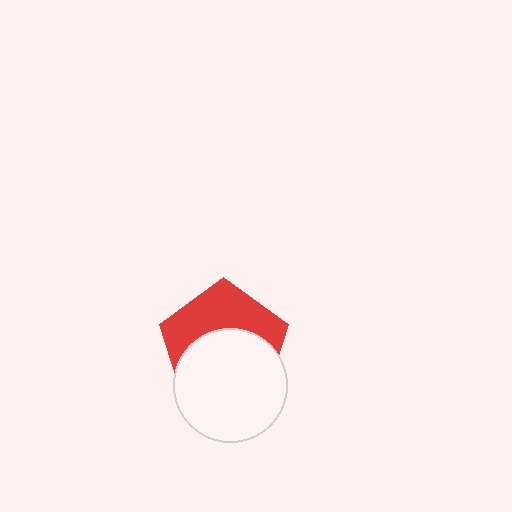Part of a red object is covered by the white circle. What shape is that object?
It is a pentagon.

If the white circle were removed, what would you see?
You would see the complete red pentagon.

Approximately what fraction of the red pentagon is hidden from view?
Roughly 55% of the red pentagon is hidden behind the white circle.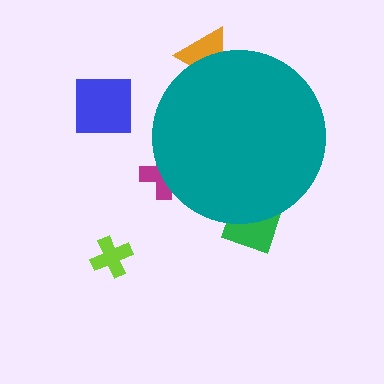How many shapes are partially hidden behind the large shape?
3 shapes are partially hidden.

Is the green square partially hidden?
Yes, the green square is partially hidden behind the teal circle.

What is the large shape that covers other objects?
A teal circle.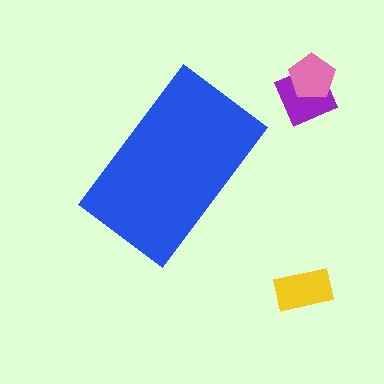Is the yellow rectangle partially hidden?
No, the yellow rectangle is fully visible.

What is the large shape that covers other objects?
A blue rectangle.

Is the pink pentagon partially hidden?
No, the pink pentagon is fully visible.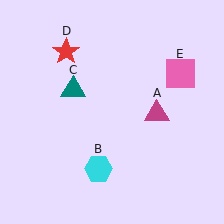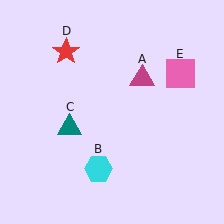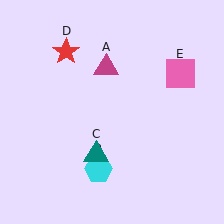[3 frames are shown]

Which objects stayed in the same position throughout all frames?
Cyan hexagon (object B) and red star (object D) and pink square (object E) remained stationary.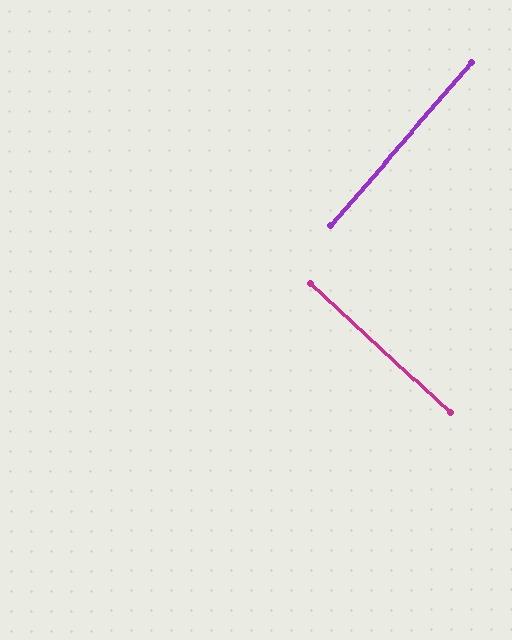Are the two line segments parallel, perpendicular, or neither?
Perpendicular — they meet at approximately 89°.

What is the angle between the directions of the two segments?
Approximately 89 degrees.